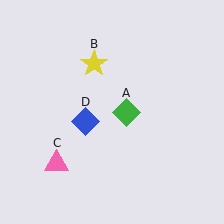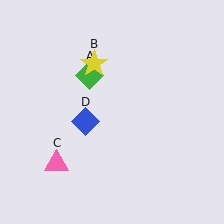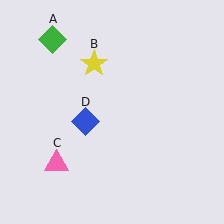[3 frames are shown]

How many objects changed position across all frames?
1 object changed position: green diamond (object A).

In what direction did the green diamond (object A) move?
The green diamond (object A) moved up and to the left.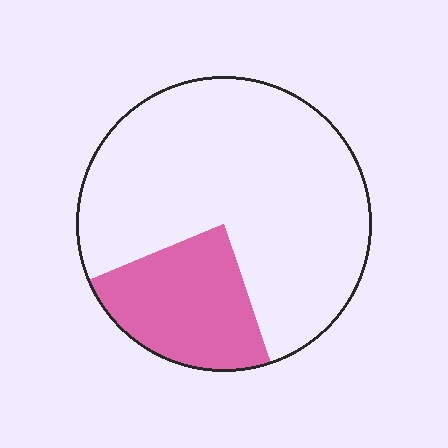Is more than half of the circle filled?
No.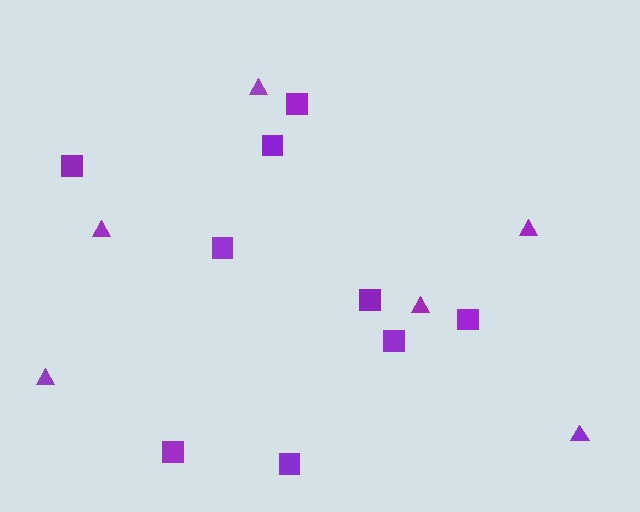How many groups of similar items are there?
There are 2 groups: one group of triangles (6) and one group of squares (9).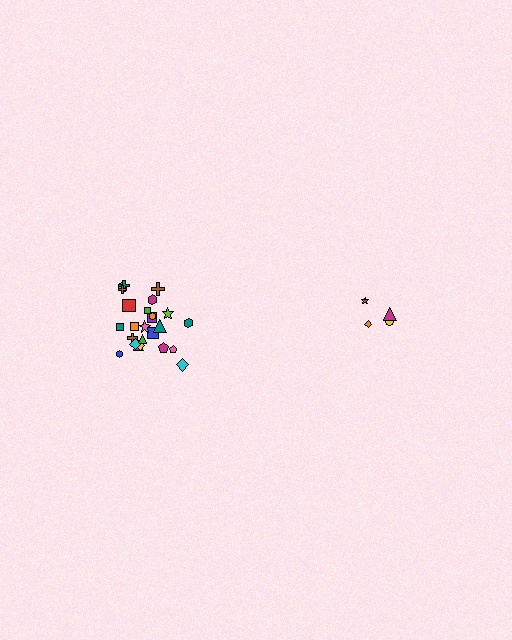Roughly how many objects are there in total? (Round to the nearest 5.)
Roughly 30 objects in total.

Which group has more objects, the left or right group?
The left group.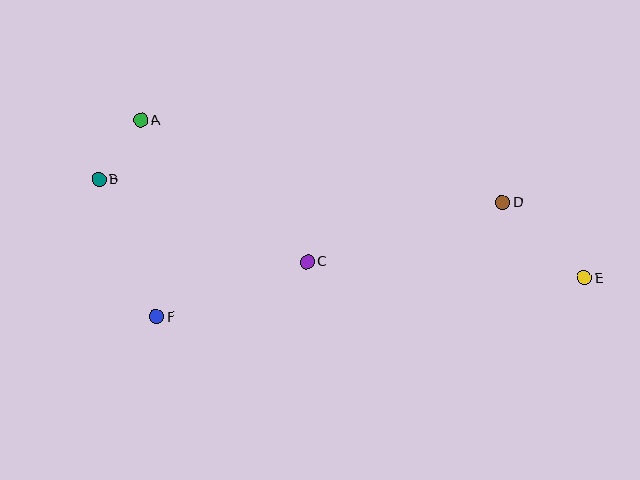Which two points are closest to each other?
Points A and B are closest to each other.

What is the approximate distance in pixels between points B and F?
The distance between B and F is approximately 149 pixels.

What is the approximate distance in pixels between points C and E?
The distance between C and E is approximately 278 pixels.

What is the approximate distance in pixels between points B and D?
The distance between B and D is approximately 404 pixels.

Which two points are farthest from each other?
Points B and E are farthest from each other.